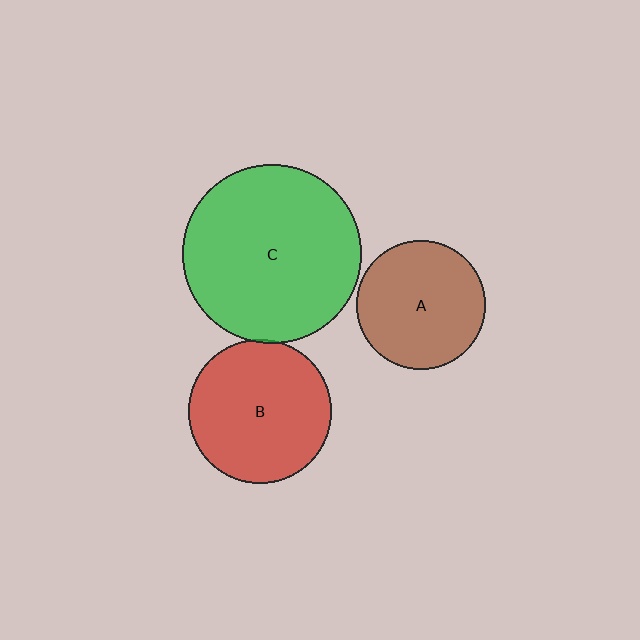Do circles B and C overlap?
Yes.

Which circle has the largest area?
Circle C (green).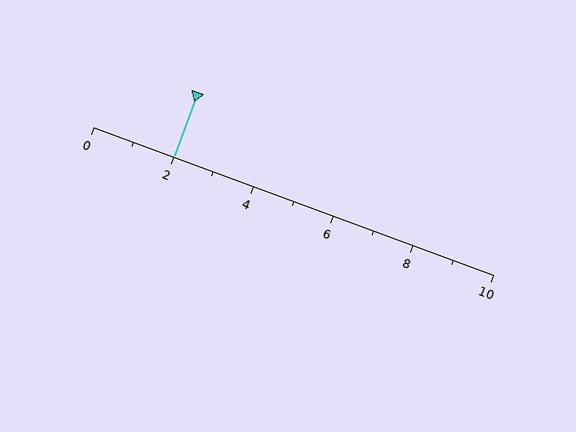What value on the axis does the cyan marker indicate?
The marker indicates approximately 2.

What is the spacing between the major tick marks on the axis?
The major ticks are spaced 2 apart.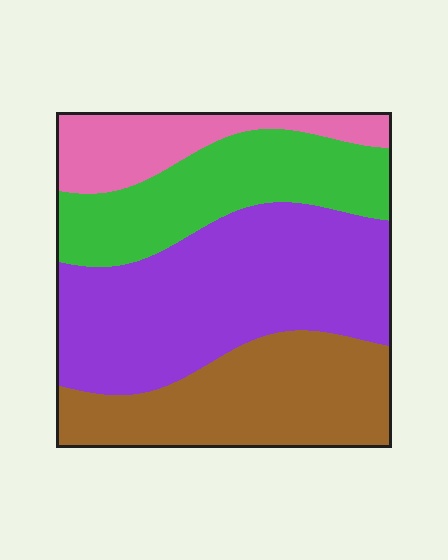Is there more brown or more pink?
Brown.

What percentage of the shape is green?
Green takes up between a sixth and a third of the shape.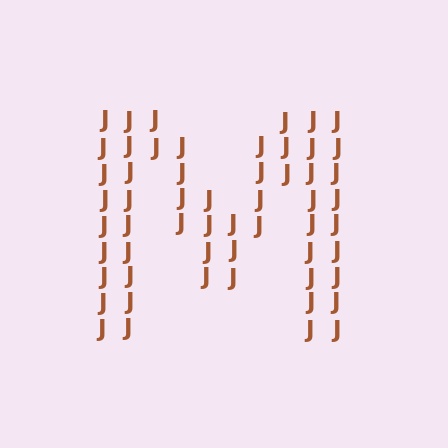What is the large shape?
The large shape is the letter M.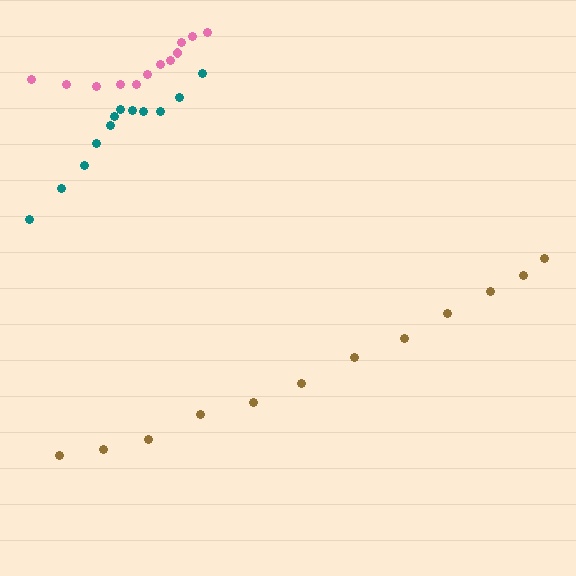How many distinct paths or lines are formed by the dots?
There are 3 distinct paths.